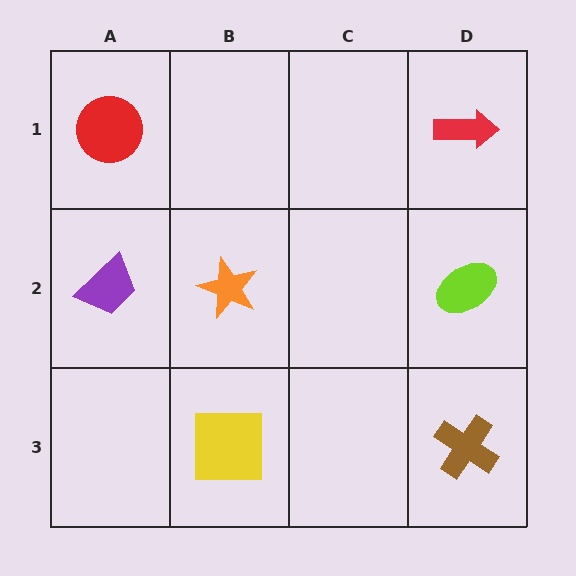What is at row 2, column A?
A purple trapezoid.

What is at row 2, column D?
A lime ellipse.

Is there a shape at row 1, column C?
No, that cell is empty.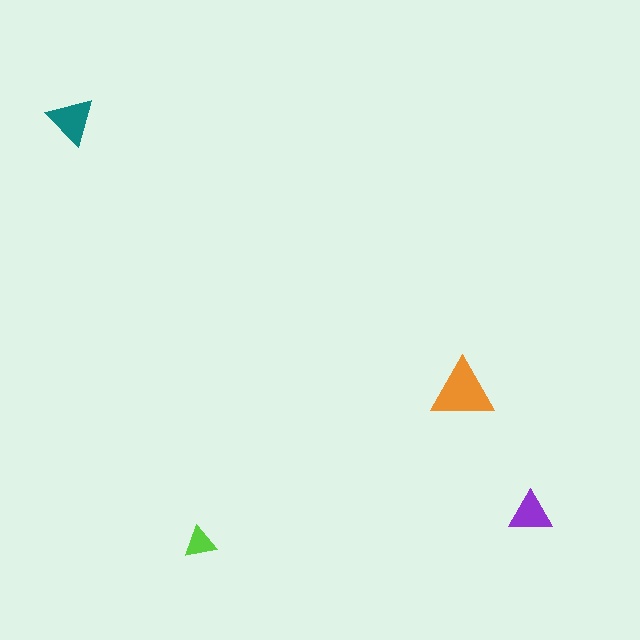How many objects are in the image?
There are 4 objects in the image.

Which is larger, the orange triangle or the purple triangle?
The orange one.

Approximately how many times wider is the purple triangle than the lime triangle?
About 1.5 times wider.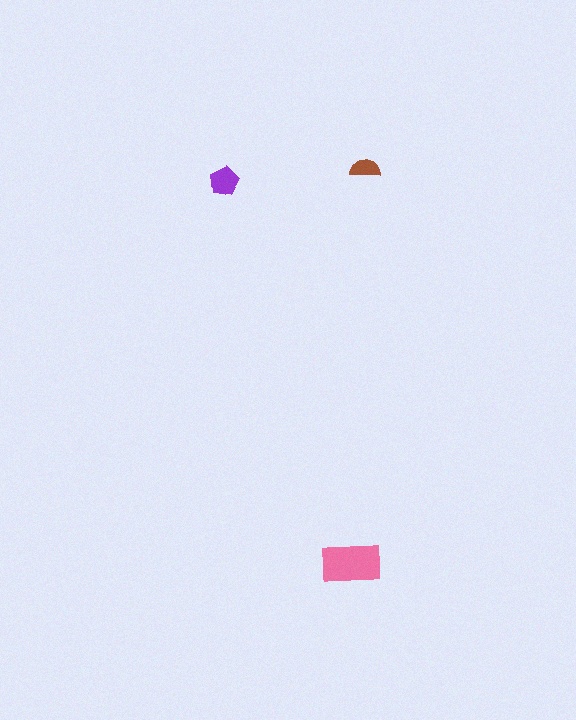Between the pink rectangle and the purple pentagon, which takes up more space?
The pink rectangle.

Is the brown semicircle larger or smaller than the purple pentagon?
Smaller.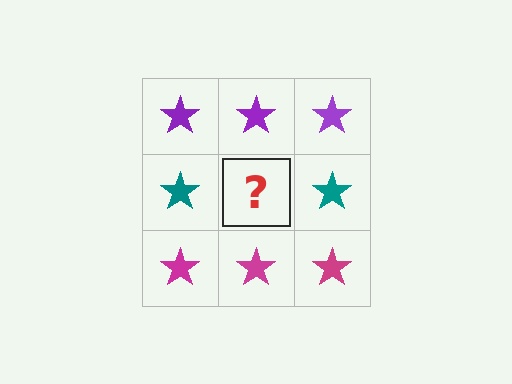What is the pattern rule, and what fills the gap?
The rule is that each row has a consistent color. The gap should be filled with a teal star.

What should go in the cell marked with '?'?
The missing cell should contain a teal star.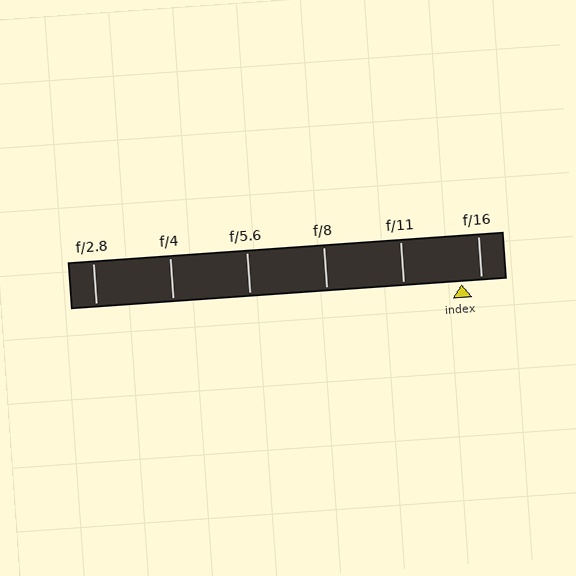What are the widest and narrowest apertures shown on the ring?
The widest aperture shown is f/2.8 and the narrowest is f/16.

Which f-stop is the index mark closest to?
The index mark is closest to f/16.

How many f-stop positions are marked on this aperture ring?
There are 6 f-stop positions marked.